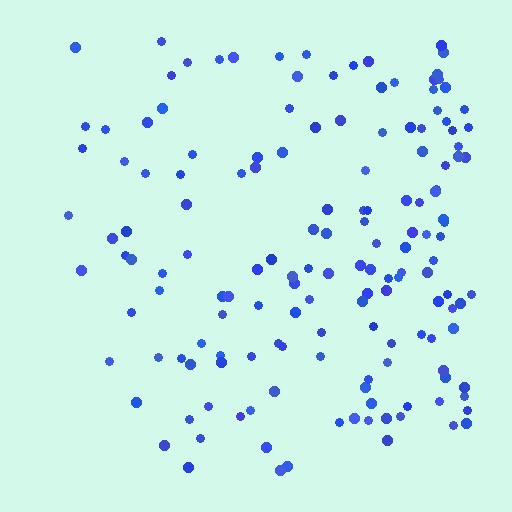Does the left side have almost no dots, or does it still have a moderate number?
Still a moderate number, just noticeably fewer than the right.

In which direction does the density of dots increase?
From left to right, with the right side densest.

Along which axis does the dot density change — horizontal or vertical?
Horizontal.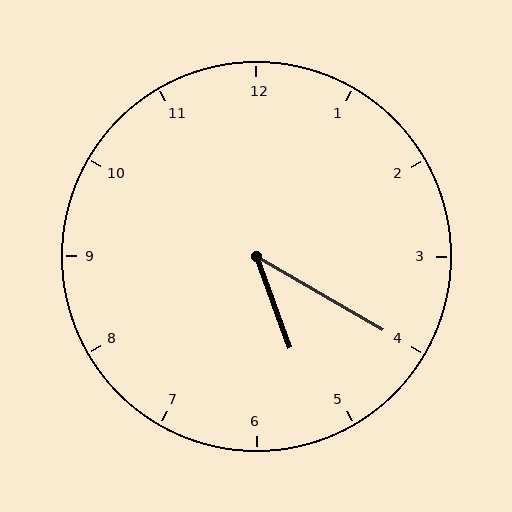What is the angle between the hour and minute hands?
Approximately 40 degrees.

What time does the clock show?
5:20.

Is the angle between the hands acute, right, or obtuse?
It is acute.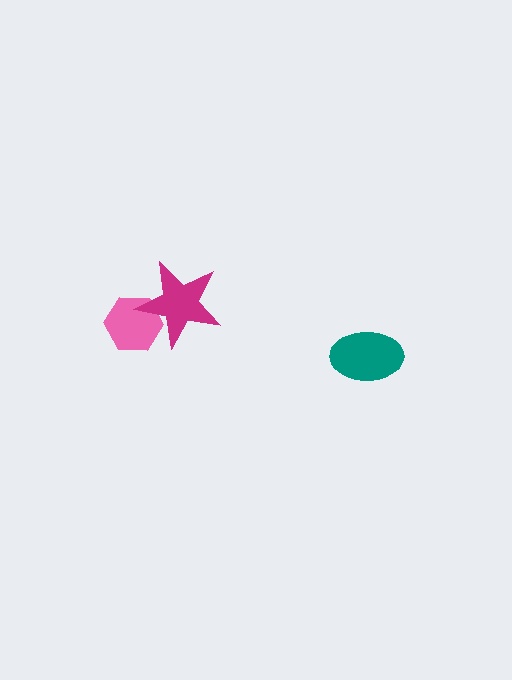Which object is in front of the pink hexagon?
The magenta star is in front of the pink hexagon.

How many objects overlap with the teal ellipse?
0 objects overlap with the teal ellipse.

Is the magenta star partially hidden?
No, no other shape covers it.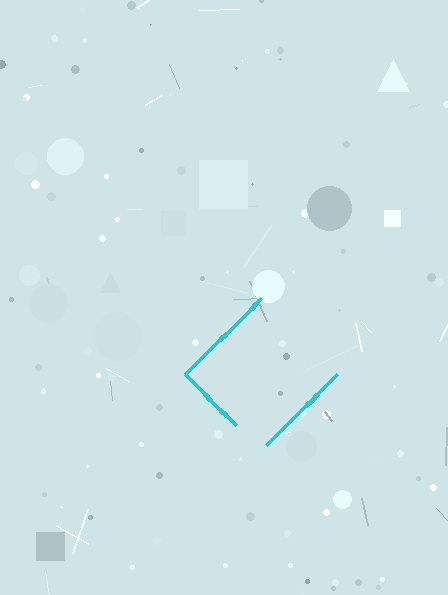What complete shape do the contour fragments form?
The contour fragments form a diamond.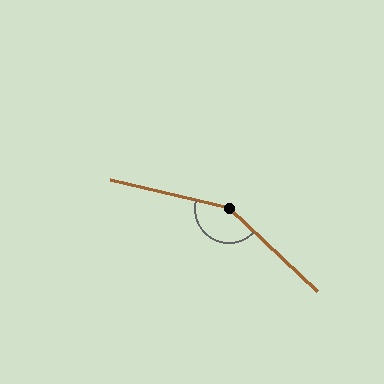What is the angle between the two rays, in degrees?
Approximately 150 degrees.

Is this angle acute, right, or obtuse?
It is obtuse.